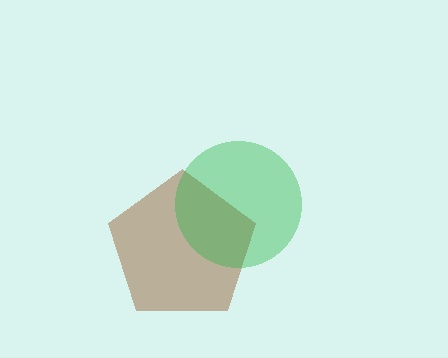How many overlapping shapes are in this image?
There are 2 overlapping shapes in the image.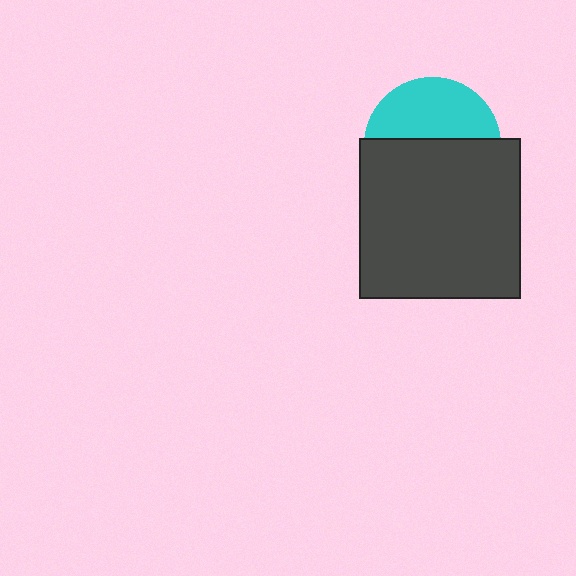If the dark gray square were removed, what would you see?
You would see the complete cyan circle.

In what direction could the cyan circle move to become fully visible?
The cyan circle could move up. That would shift it out from behind the dark gray square entirely.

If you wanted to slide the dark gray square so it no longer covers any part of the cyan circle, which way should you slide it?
Slide it down — that is the most direct way to separate the two shapes.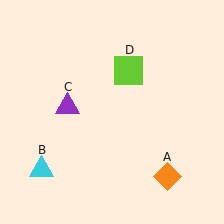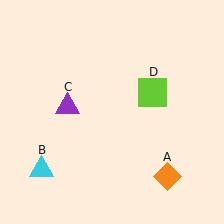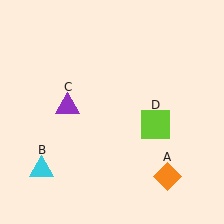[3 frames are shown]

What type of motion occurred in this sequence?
The lime square (object D) rotated clockwise around the center of the scene.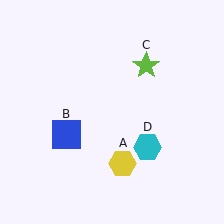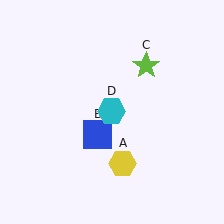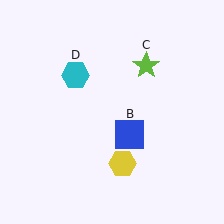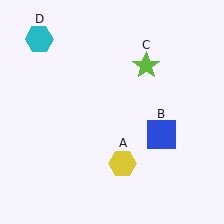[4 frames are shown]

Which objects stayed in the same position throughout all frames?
Yellow hexagon (object A) and lime star (object C) remained stationary.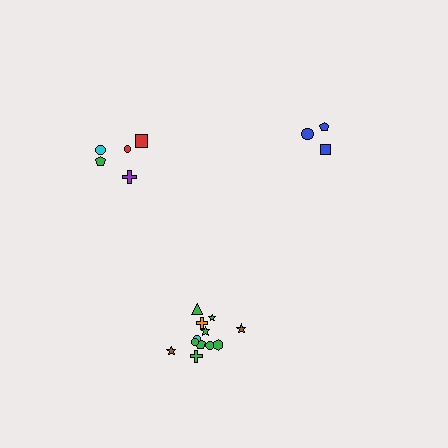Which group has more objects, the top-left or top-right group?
The top-left group.